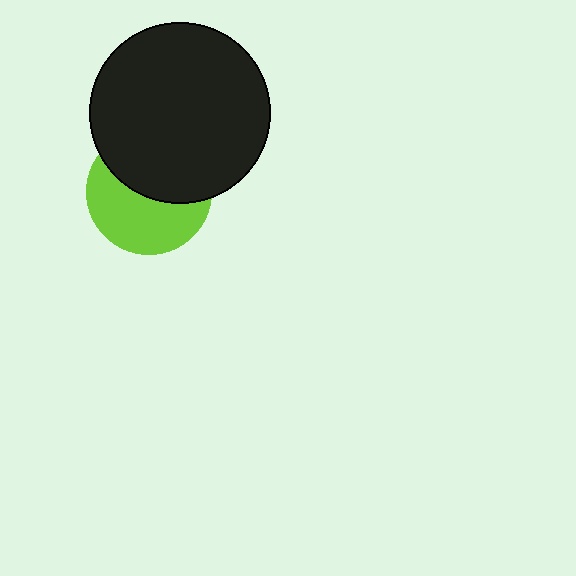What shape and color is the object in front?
The object in front is a black circle.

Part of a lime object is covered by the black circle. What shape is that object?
It is a circle.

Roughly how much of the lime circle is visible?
About half of it is visible (roughly 52%).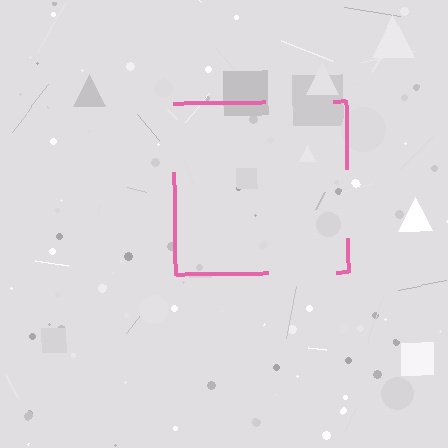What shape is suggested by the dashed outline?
The dashed outline suggests a square.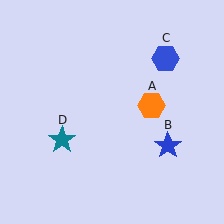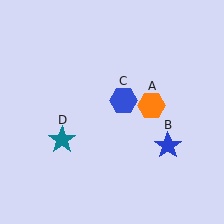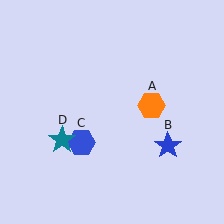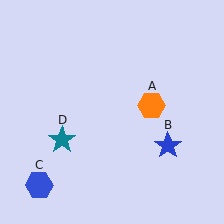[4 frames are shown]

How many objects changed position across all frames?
1 object changed position: blue hexagon (object C).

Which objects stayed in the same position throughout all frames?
Orange hexagon (object A) and blue star (object B) and teal star (object D) remained stationary.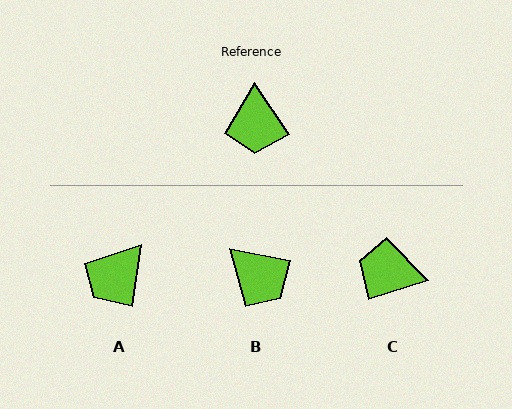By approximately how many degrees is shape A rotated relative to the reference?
Approximately 42 degrees clockwise.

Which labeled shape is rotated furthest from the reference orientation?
C, about 107 degrees away.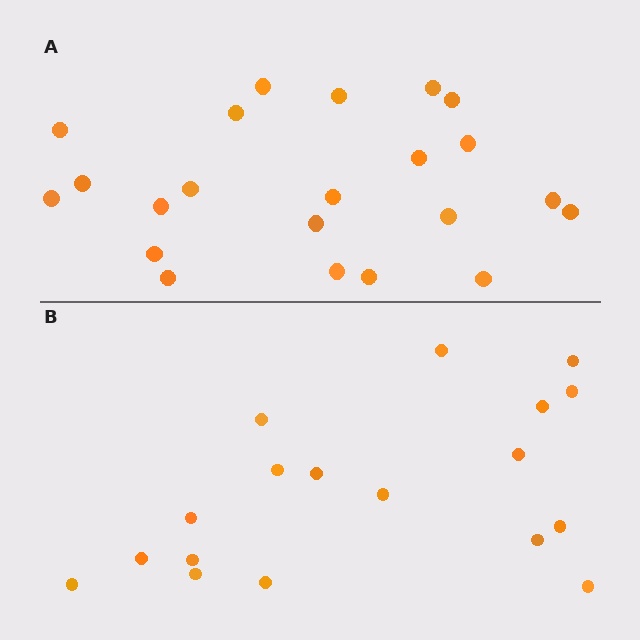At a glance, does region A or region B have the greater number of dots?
Region A (the top region) has more dots.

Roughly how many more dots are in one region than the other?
Region A has about 4 more dots than region B.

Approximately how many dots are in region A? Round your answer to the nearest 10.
About 20 dots. (The exact count is 22, which rounds to 20.)